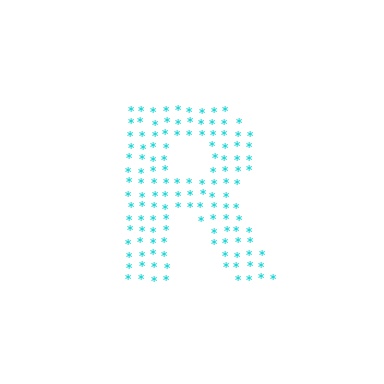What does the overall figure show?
The overall figure shows the letter R.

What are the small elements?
The small elements are asterisks.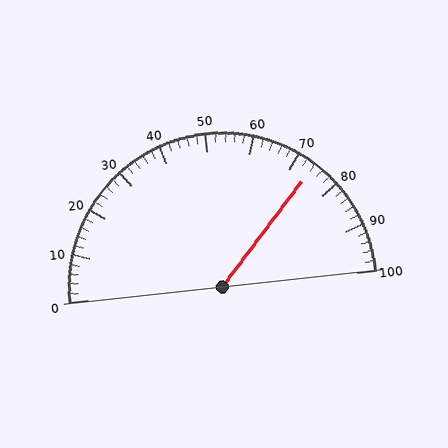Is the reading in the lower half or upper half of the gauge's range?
The reading is in the upper half of the range (0 to 100).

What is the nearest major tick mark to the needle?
The nearest major tick mark is 70.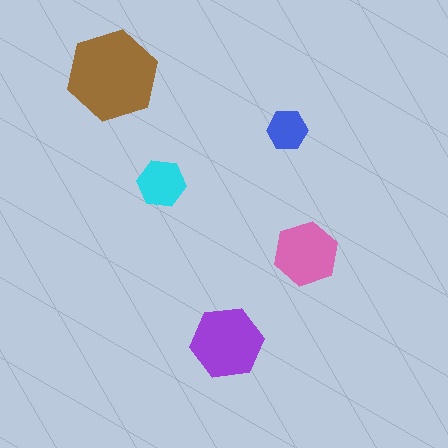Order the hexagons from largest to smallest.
the brown one, the purple one, the pink one, the cyan one, the blue one.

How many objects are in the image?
There are 5 objects in the image.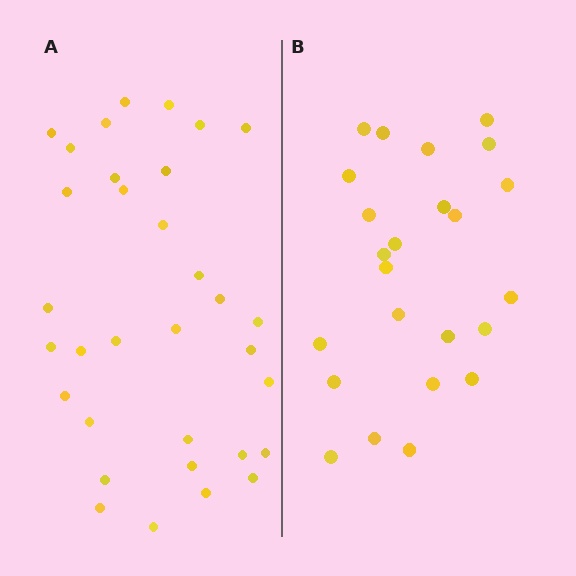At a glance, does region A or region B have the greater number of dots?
Region A (the left region) has more dots.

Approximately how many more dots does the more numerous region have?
Region A has roughly 8 or so more dots than region B.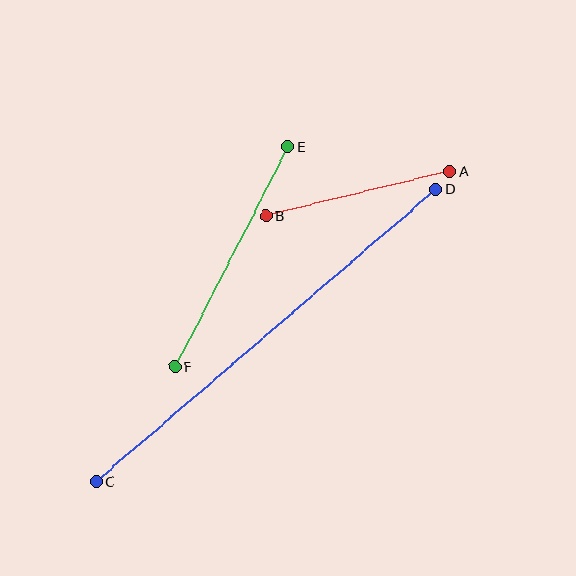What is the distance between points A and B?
The distance is approximately 189 pixels.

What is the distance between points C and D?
The distance is approximately 449 pixels.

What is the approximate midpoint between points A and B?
The midpoint is at approximately (358, 194) pixels.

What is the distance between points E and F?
The distance is approximately 248 pixels.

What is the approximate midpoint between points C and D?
The midpoint is at approximately (266, 335) pixels.